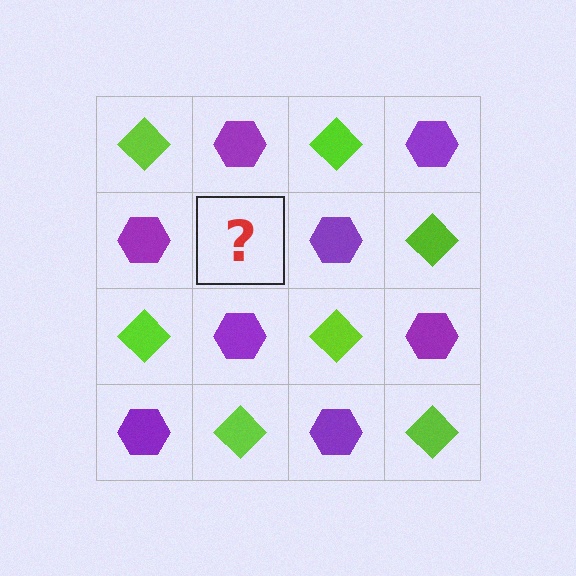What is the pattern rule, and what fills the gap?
The rule is that it alternates lime diamond and purple hexagon in a checkerboard pattern. The gap should be filled with a lime diamond.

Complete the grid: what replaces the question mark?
The question mark should be replaced with a lime diamond.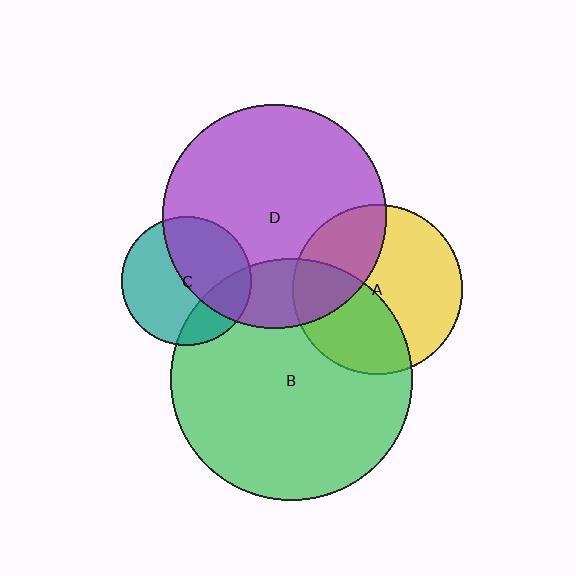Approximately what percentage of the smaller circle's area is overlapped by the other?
Approximately 30%.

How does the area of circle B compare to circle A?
Approximately 2.0 times.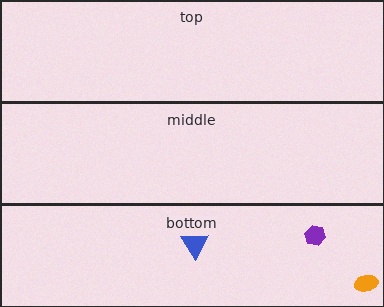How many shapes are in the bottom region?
3.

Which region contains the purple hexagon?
The bottom region.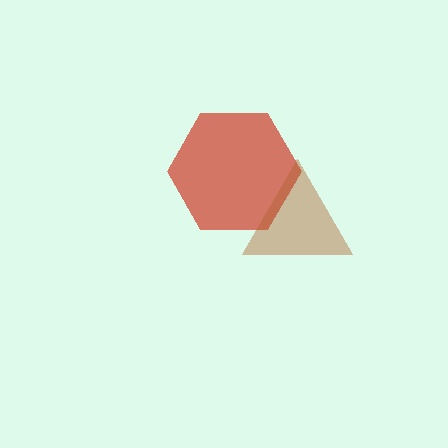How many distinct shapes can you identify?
There are 2 distinct shapes: a red hexagon, a brown triangle.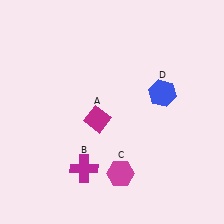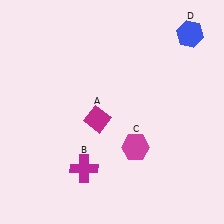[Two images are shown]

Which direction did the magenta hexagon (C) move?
The magenta hexagon (C) moved up.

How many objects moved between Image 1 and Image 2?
2 objects moved between the two images.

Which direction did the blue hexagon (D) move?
The blue hexagon (D) moved up.